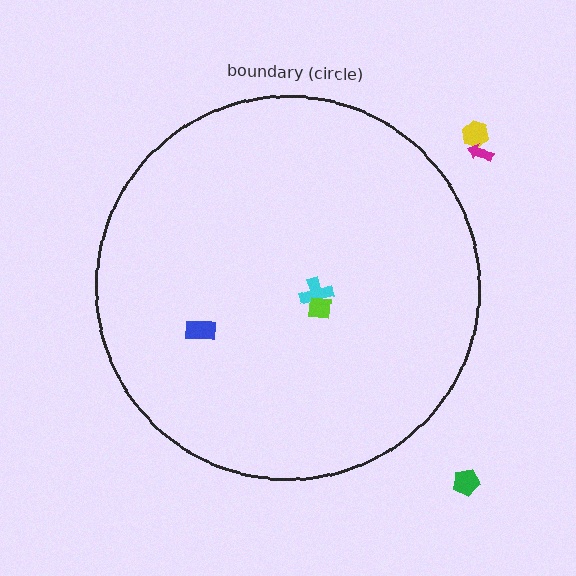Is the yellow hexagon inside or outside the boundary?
Outside.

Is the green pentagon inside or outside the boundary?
Outside.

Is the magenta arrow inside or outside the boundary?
Outside.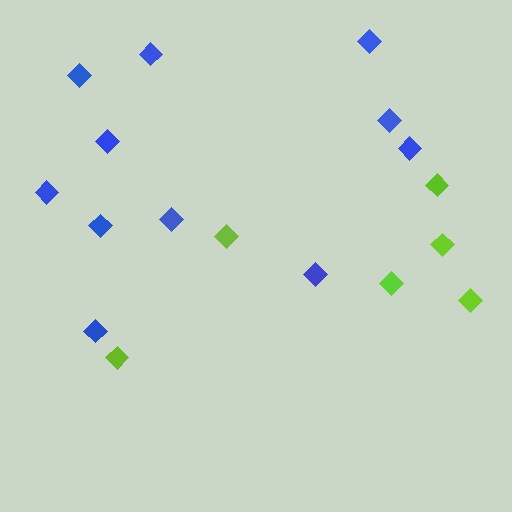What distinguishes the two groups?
There are 2 groups: one group of blue diamonds (11) and one group of lime diamonds (6).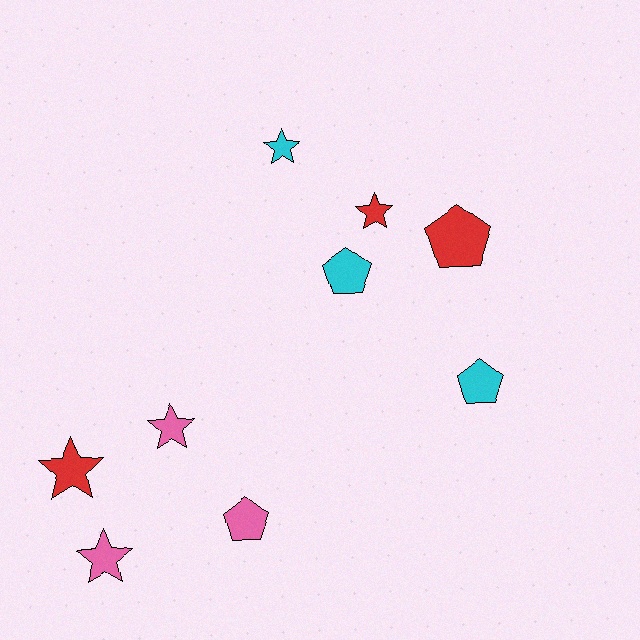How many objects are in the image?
There are 9 objects.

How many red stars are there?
There are 2 red stars.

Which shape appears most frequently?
Star, with 5 objects.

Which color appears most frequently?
Red, with 3 objects.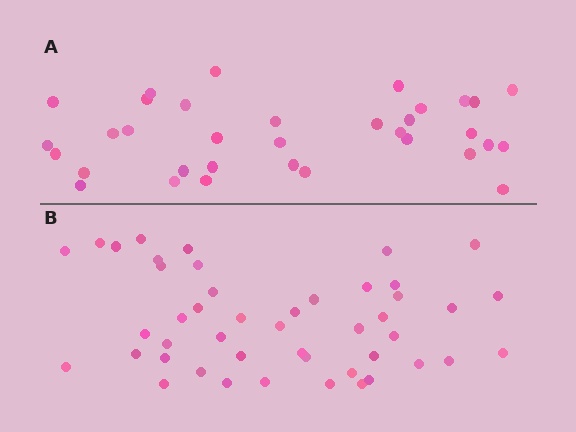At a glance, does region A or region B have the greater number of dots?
Region B (the bottom region) has more dots.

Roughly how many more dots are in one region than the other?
Region B has roughly 12 or so more dots than region A.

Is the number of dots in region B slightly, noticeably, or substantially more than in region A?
Region B has noticeably more, but not dramatically so. The ratio is roughly 1.4 to 1.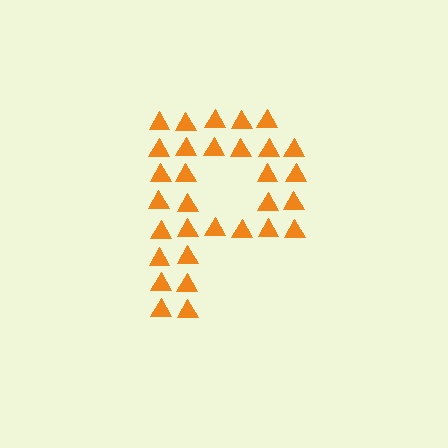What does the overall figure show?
The overall figure shows the letter P.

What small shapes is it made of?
It is made of small triangles.